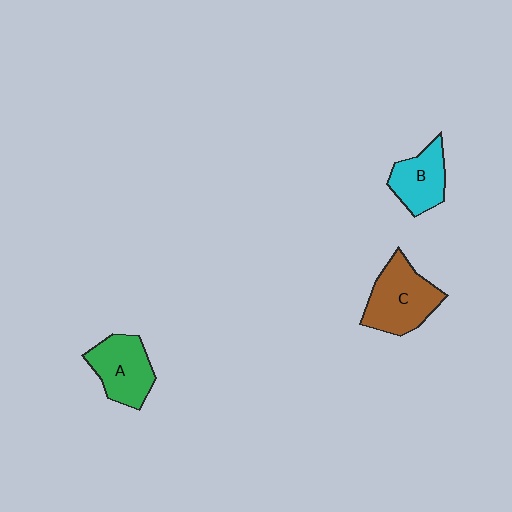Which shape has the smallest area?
Shape B (cyan).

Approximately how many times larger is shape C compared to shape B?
Approximately 1.4 times.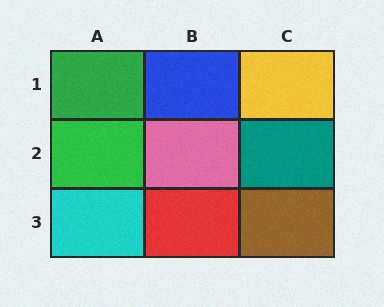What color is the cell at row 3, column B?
Red.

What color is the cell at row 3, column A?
Cyan.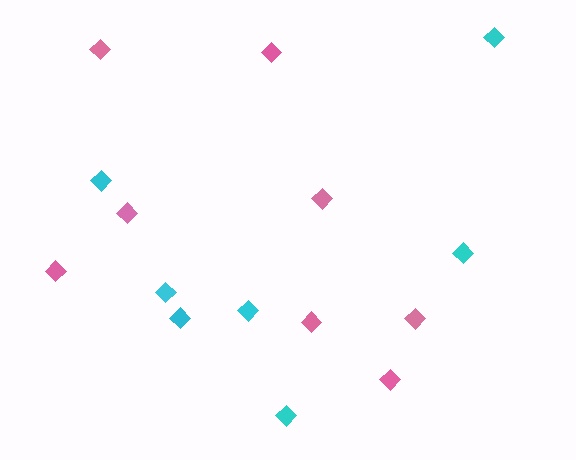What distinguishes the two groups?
There are 2 groups: one group of pink diamonds (8) and one group of cyan diamonds (7).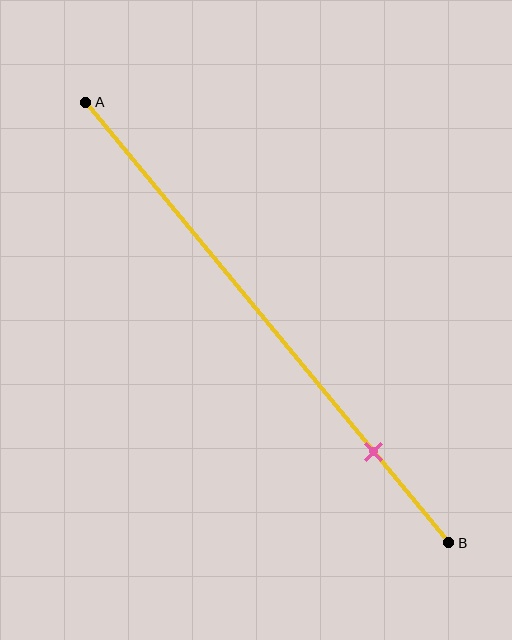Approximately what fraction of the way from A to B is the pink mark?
The pink mark is approximately 80% of the way from A to B.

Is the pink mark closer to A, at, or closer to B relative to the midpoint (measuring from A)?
The pink mark is closer to point B than the midpoint of segment AB.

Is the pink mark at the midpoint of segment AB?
No, the mark is at about 80% from A, not at the 50% midpoint.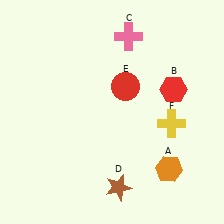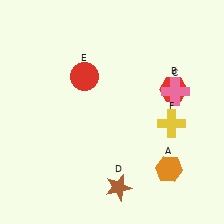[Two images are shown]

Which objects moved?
The objects that moved are: the pink cross (C), the red circle (E).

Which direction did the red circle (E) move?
The red circle (E) moved left.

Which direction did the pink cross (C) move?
The pink cross (C) moved down.